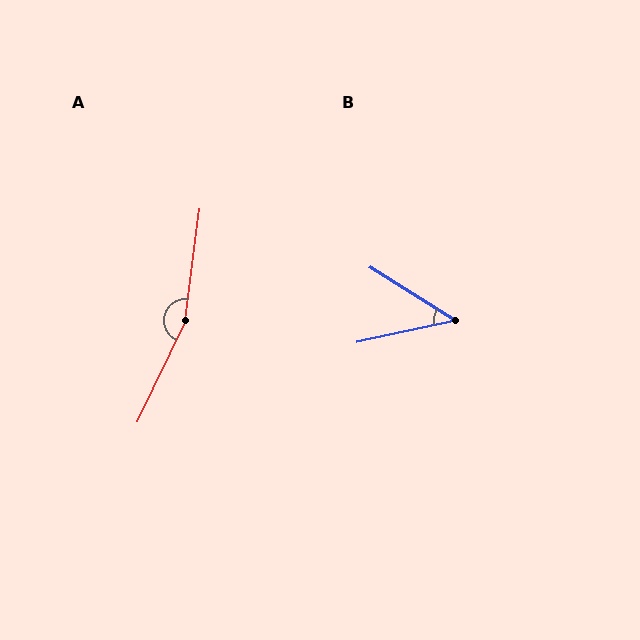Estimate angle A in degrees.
Approximately 162 degrees.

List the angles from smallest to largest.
B (44°), A (162°).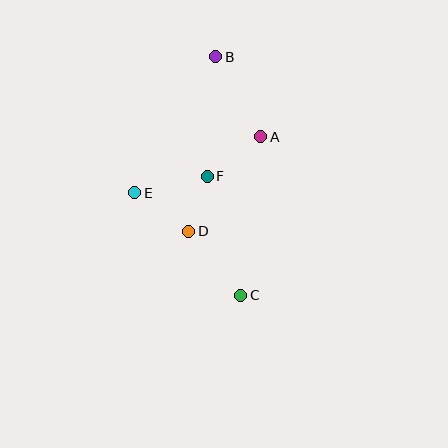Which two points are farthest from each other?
Points B and C are farthest from each other.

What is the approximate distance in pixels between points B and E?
The distance between B and E is approximately 158 pixels.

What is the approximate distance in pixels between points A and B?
The distance between A and B is approximately 92 pixels.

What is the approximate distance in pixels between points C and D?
The distance between C and D is approximately 82 pixels.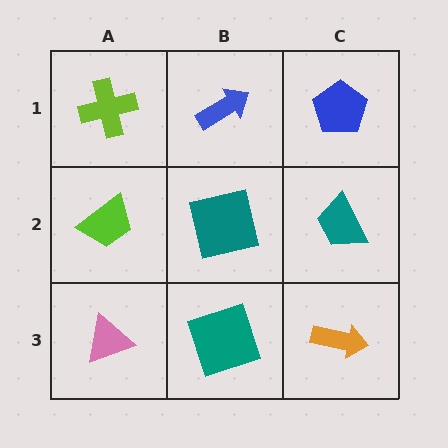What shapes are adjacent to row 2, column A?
A lime cross (row 1, column A), a pink triangle (row 3, column A), a teal square (row 2, column B).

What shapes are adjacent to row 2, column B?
A blue arrow (row 1, column B), a teal square (row 3, column B), a lime trapezoid (row 2, column A), a teal trapezoid (row 2, column C).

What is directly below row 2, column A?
A pink triangle.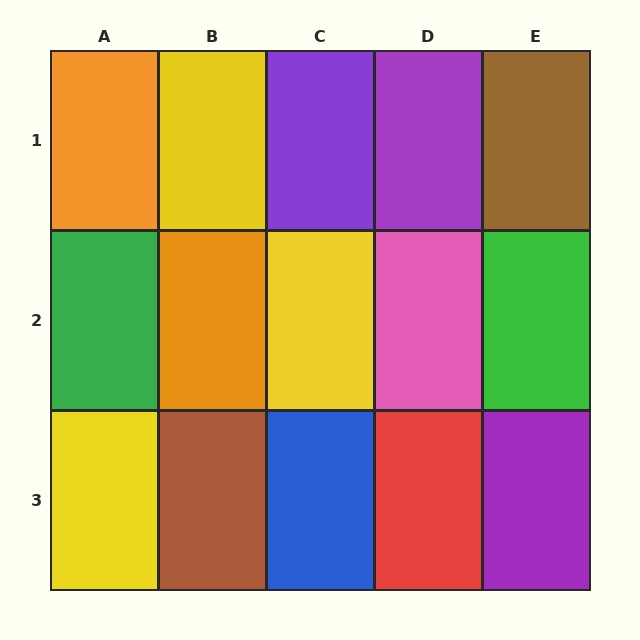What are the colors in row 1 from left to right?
Orange, yellow, purple, purple, brown.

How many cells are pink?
1 cell is pink.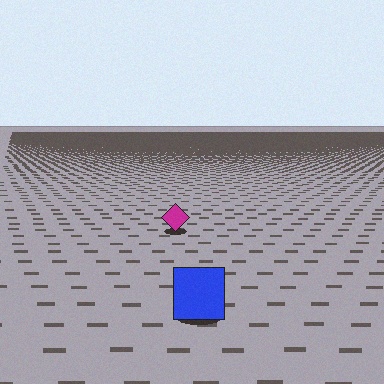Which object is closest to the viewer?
The blue square is closest. The texture marks near it are larger and more spread out.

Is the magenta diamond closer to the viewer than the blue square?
No. The blue square is closer — you can tell from the texture gradient: the ground texture is coarser near it.